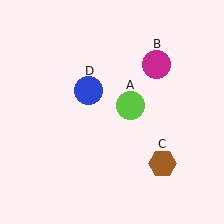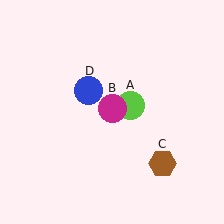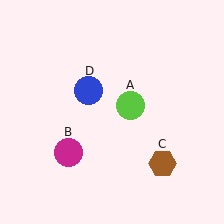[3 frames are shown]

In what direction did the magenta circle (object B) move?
The magenta circle (object B) moved down and to the left.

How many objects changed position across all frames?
1 object changed position: magenta circle (object B).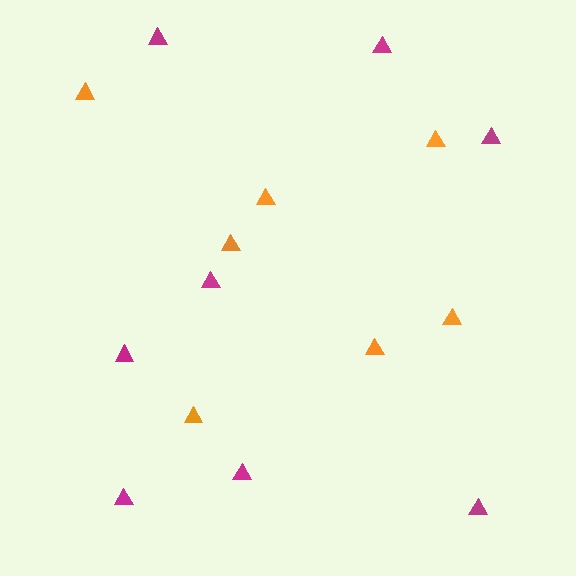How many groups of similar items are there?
There are 2 groups: one group of orange triangles (7) and one group of magenta triangles (8).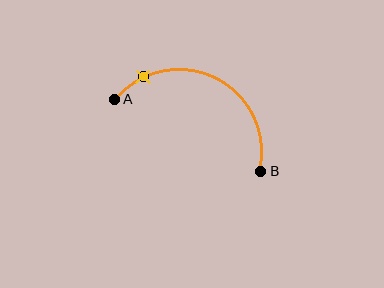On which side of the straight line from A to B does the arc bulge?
The arc bulges above the straight line connecting A and B.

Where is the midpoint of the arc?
The arc midpoint is the point on the curve farthest from the straight line joining A and B. It sits above that line.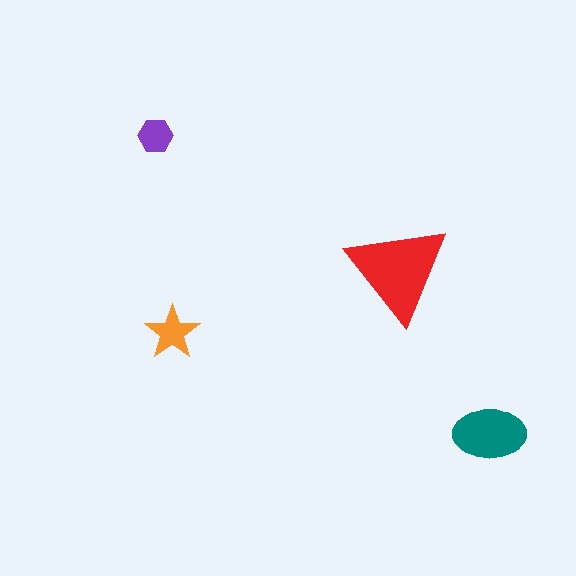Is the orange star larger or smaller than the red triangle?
Smaller.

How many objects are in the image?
There are 4 objects in the image.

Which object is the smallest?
The purple hexagon.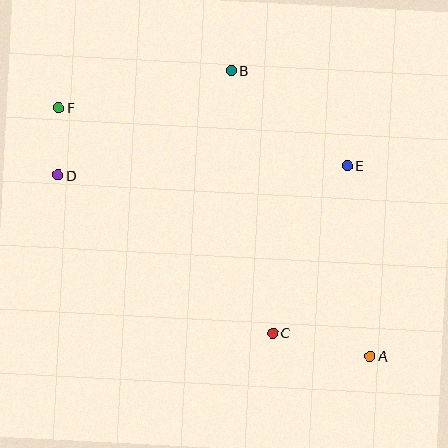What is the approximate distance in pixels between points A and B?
The distance between A and B is approximately 317 pixels.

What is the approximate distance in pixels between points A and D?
The distance between A and D is approximately 361 pixels.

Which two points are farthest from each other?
Points A and F are farthest from each other.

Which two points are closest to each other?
Points D and F are closest to each other.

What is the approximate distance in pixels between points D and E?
The distance between D and E is approximately 290 pixels.